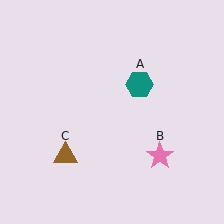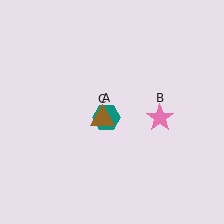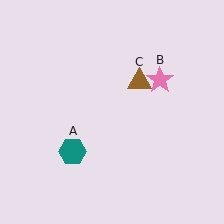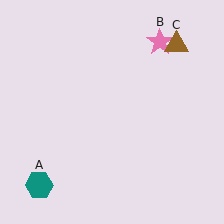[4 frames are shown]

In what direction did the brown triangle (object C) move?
The brown triangle (object C) moved up and to the right.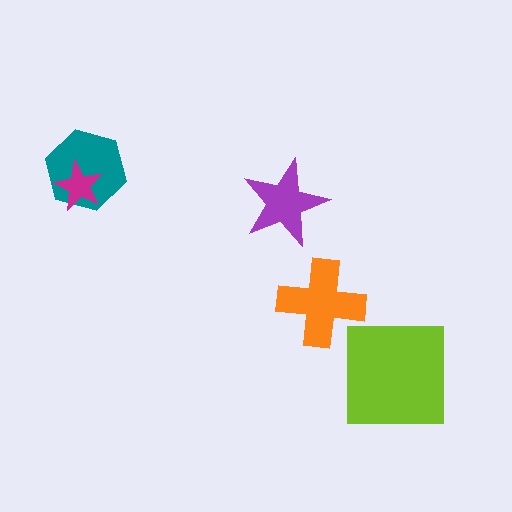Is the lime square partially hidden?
No, no other shape covers it.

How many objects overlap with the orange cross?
0 objects overlap with the orange cross.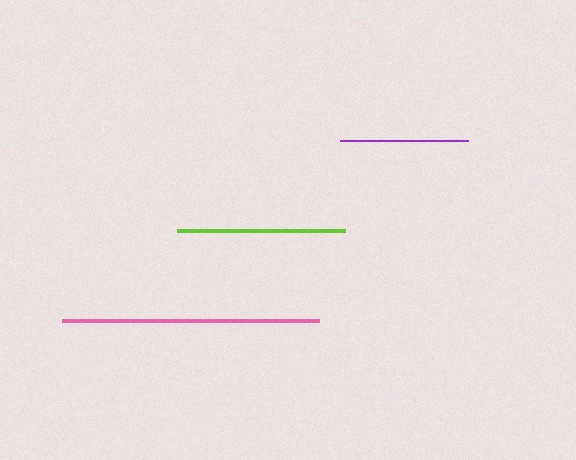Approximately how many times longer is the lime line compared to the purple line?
The lime line is approximately 1.3 times the length of the purple line.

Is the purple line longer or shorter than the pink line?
The pink line is longer than the purple line.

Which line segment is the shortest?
The purple line is the shortest at approximately 129 pixels.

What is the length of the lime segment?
The lime segment is approximately 168 pixels long.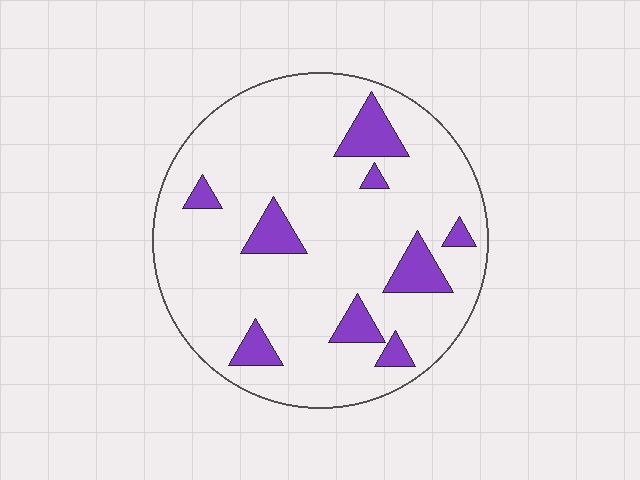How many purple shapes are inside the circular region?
9.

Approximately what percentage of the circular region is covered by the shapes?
Approximately 15%.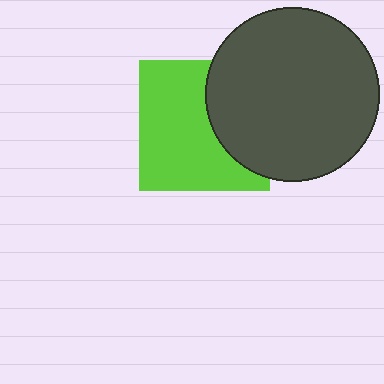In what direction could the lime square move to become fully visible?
The lime square could move left. That would shift it out from behind the dark gray circle entirely.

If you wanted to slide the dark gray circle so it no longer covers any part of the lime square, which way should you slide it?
Slide it right — that is the most direct way to separate the two shapes.